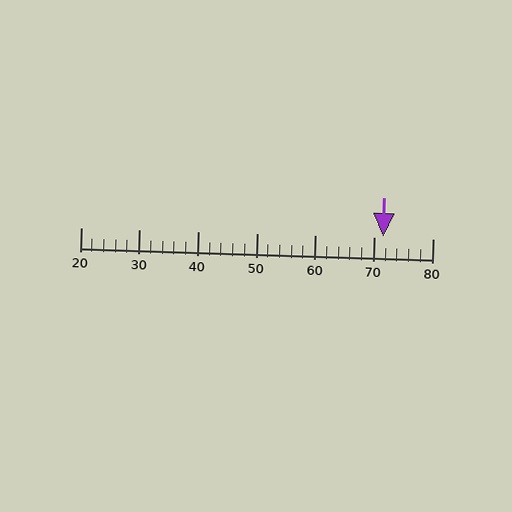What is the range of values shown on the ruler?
The ruler shows values from 20 to 80.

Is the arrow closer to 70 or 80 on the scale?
The arrow is closer to 70.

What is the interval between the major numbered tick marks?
The major tick marks are spaced 10 units apart.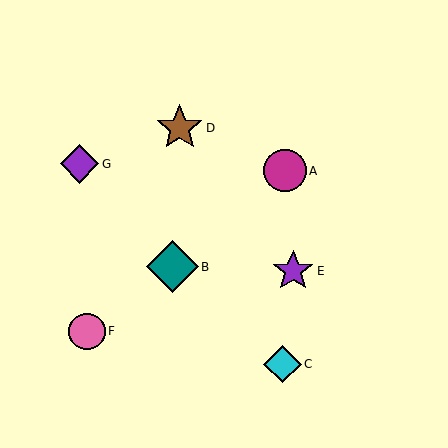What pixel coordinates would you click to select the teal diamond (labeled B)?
Click at (172, 267) to select the teal diamond B.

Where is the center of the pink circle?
The center of the pink circle is at (87, 331).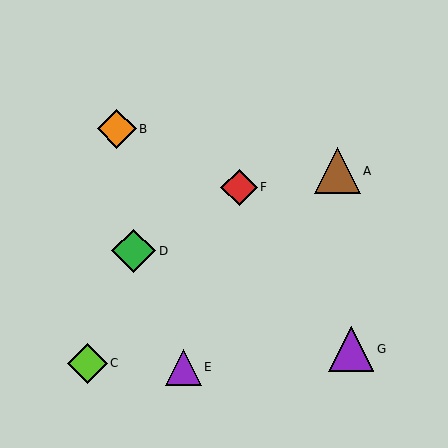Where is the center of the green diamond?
The center of the green diamond is at (134, 251).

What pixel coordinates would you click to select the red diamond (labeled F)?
Click at (239, 187) to select the red diamond F.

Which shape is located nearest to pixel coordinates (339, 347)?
The purple triangle (labeled G) at (351, 349) is nearest to that location.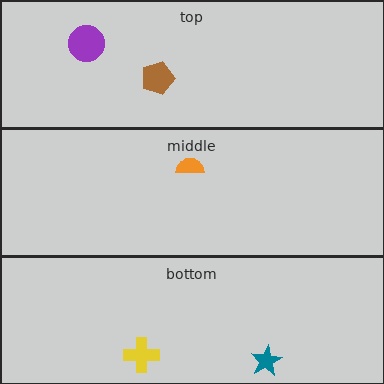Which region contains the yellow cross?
The bottom region.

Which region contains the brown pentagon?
The top region.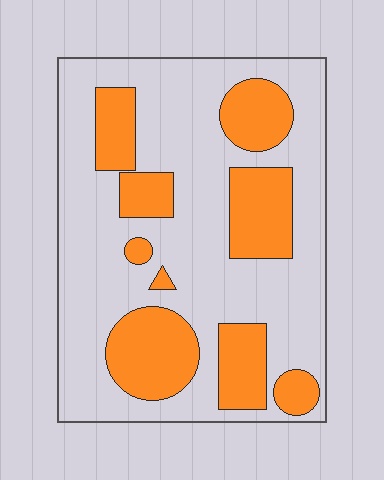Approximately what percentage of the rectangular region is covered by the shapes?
Approximately 30%.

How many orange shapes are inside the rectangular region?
9.